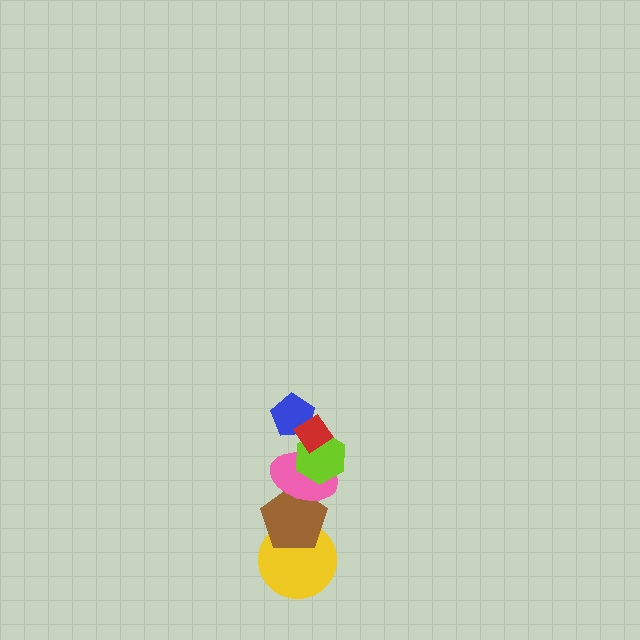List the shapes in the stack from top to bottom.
From top to bottom: the red diamond, the blue pentagon, the lime hexagon, the pink ellipse, the brown pentagon, the yellow circle.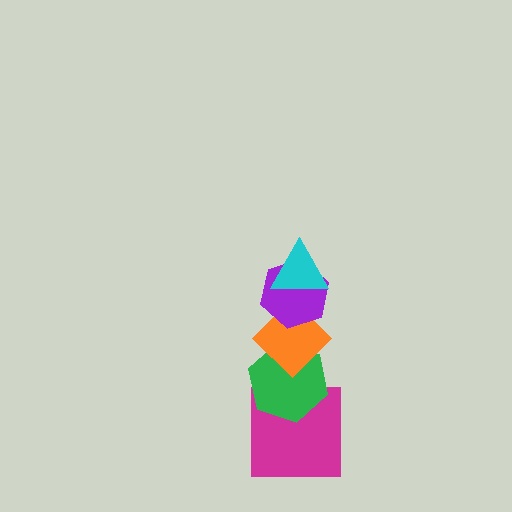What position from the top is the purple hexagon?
The purple hexagon is 2nd from the top.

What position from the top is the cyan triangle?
The cyan triangle is 1st from the top.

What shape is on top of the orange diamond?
The purple hexagon is on top of the orange diamond.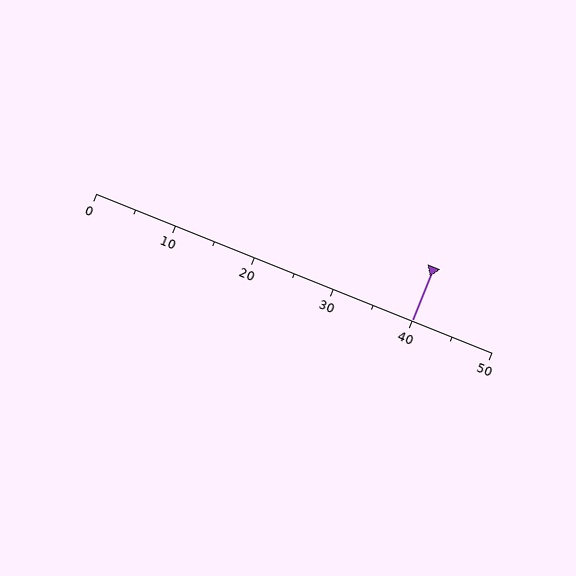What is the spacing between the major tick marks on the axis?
The major ticks are spaced 10 apart.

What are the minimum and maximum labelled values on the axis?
The axis runs from 0 to 50.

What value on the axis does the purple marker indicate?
The marker indicates approximately 40.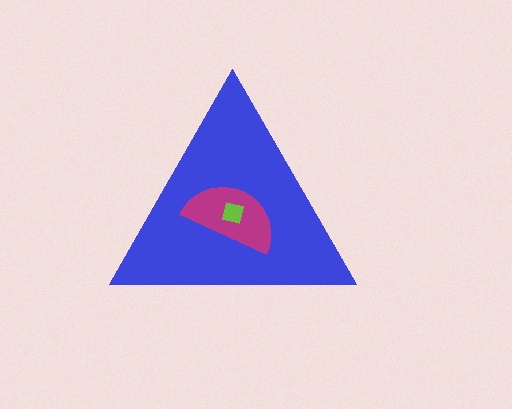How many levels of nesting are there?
3.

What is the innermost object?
The lime square.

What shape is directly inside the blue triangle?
The magenta semicircle.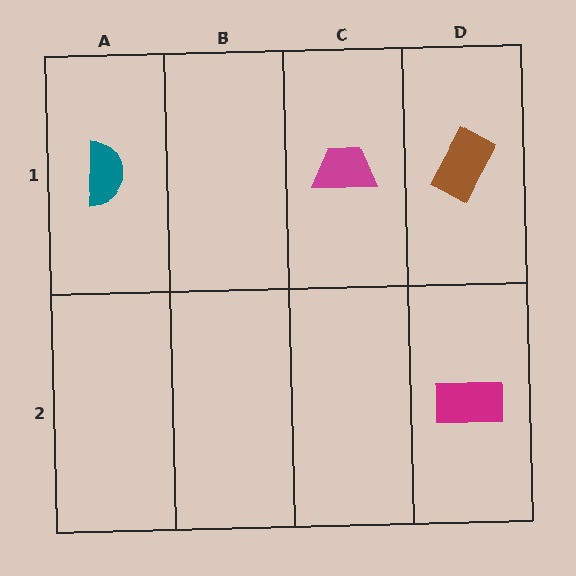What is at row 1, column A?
A teal semicircle.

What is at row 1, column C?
A magenta trapezoid.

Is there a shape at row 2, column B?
No, that cell is empty.